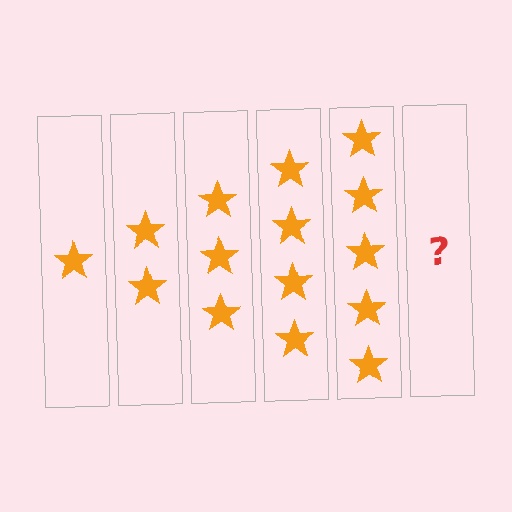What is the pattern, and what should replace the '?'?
The pattern is that each step adds one more star. The '?' should be 6 stars.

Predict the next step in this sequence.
The next step is 6 stars.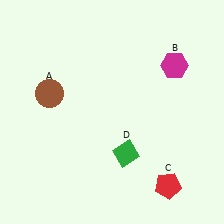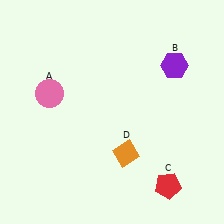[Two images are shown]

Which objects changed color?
A changed from brown to pink. B changed from magenta to purple. D changed from green to orange.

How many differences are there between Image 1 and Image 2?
There are 3 differences between the two images.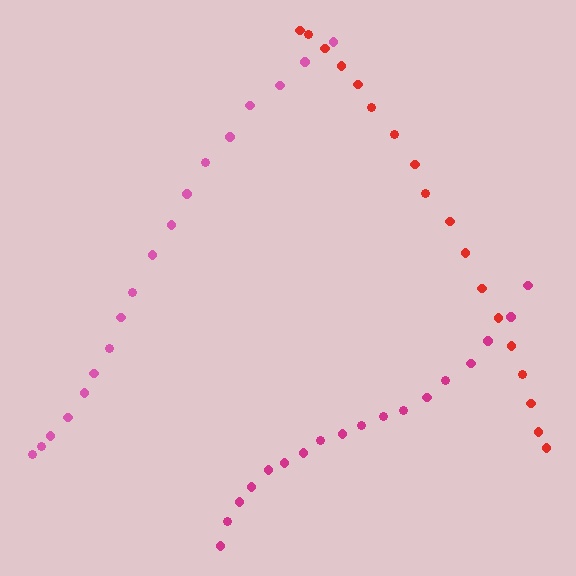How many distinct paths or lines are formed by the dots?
There are 3 distinct paths.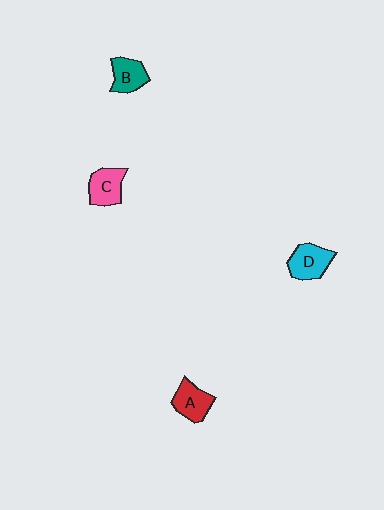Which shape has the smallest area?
Shape B (teal).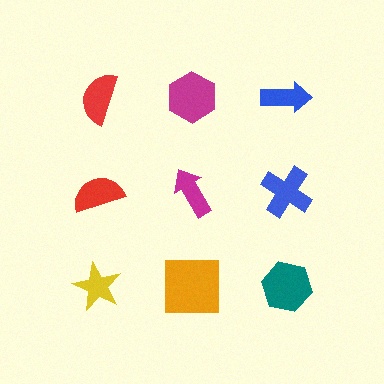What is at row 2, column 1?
A red semicircle.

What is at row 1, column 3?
A blue arrow.